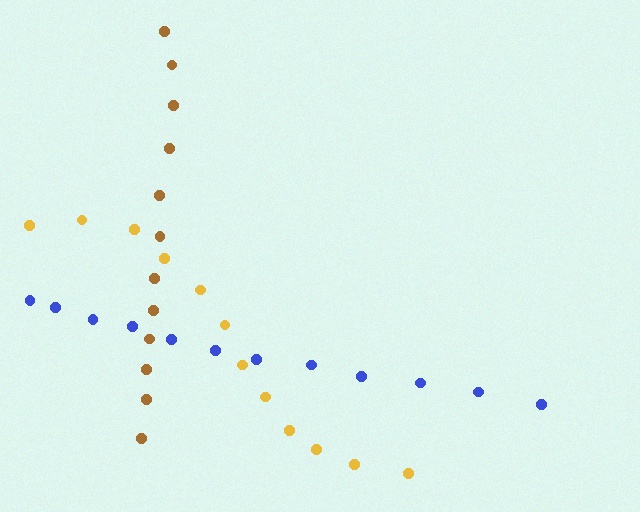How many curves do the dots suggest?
There are 3 distinct paths.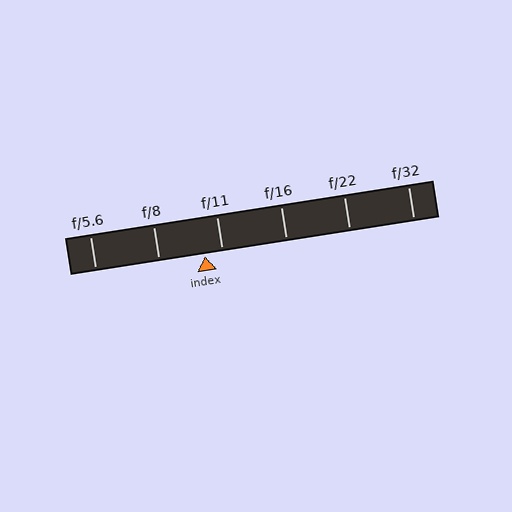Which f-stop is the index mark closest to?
The index mark is closest to f/11.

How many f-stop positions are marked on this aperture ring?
There are 6 f-stop positions marked.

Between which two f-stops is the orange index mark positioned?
The index mark is between f/8 and f/11.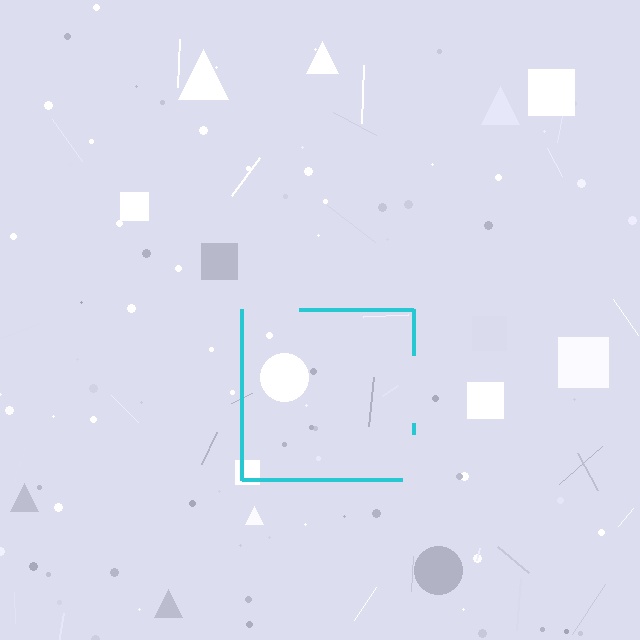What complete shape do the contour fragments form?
The contour fragments form a square.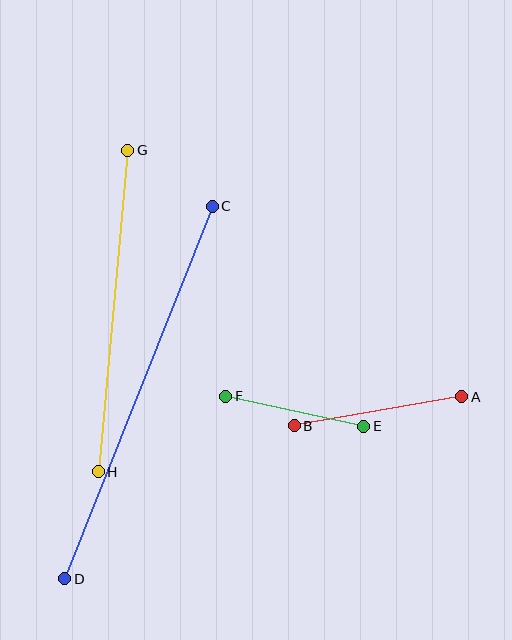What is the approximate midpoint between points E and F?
The midpoint is at approximately (295, 411) pixels.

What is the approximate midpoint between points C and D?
The midpoint is at approximately (139, 393) pixels.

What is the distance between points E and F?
The distance is approximately 141 pixels.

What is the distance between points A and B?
The distance is approximately 170 pixels.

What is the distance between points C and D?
The distance is approximately 401 pixels.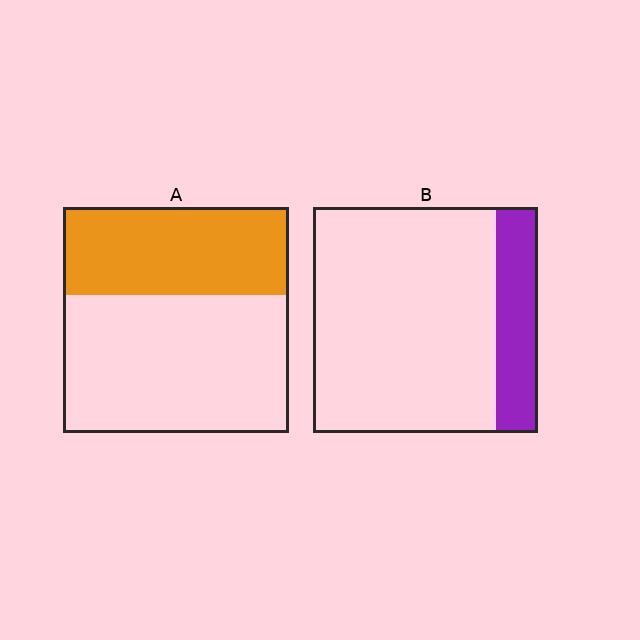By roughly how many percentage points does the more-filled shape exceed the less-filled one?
By roughly 20 percentage points (A over B).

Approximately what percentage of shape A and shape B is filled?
A is approximately 40% and B is approximately 20%.